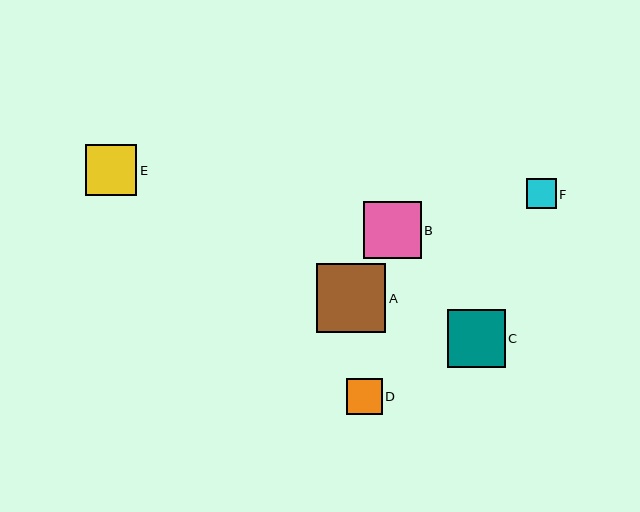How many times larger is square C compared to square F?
Square C is approximately 1.9 times the size of square F.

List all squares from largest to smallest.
From largest to smallest: A, B, C, E, D, F.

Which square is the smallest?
Square F is the smallest with a size of approximately 30 pixels.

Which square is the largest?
Square A is the largest with a size of approximately 69 pixels.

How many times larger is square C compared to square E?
Square C is approximately 1.1 times the size of square E.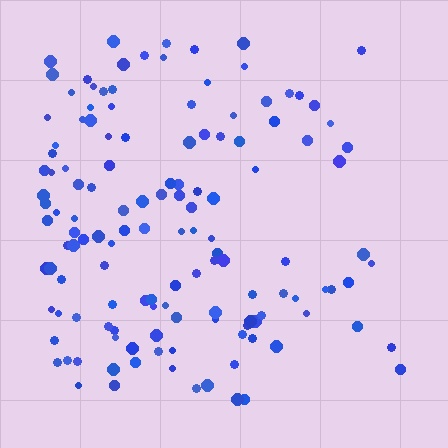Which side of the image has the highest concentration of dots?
The left.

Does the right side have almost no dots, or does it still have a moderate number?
Still a moderate number, just noticeably fewer than the left.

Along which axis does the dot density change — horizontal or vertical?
Horizontal.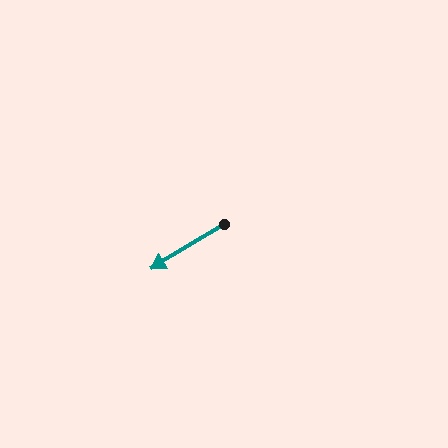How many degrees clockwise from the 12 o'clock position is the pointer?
Approximately 239 degrees.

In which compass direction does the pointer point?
Southwest.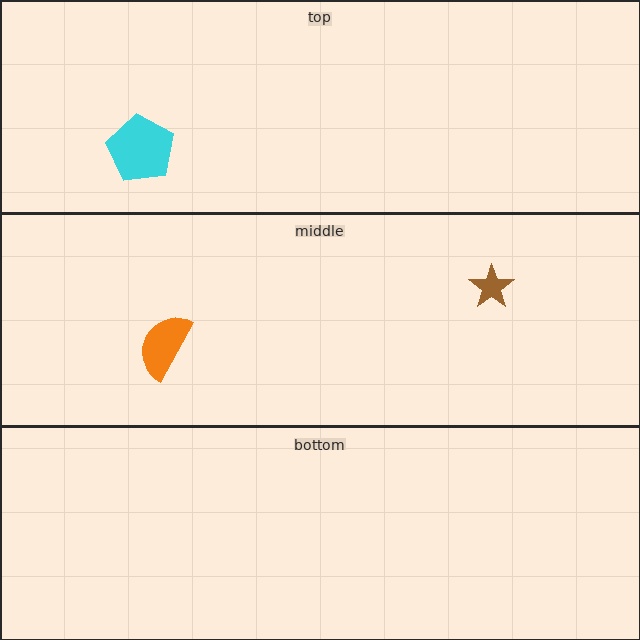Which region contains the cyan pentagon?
The top region.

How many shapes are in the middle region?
2.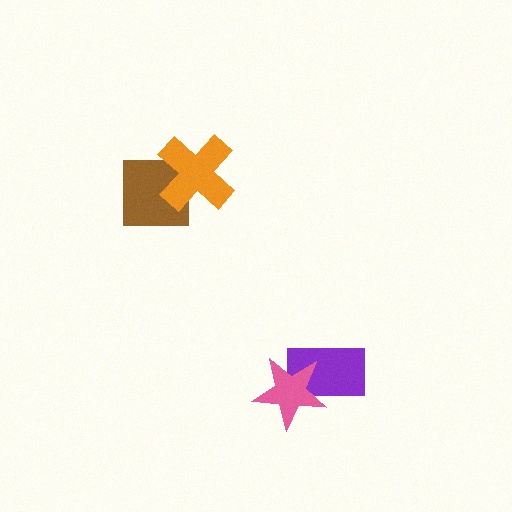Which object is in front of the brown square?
The orange cross is in front of the brown square.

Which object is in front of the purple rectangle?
The pink star is in front of the purple rectangle.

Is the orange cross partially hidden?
No, no other shape covers it.